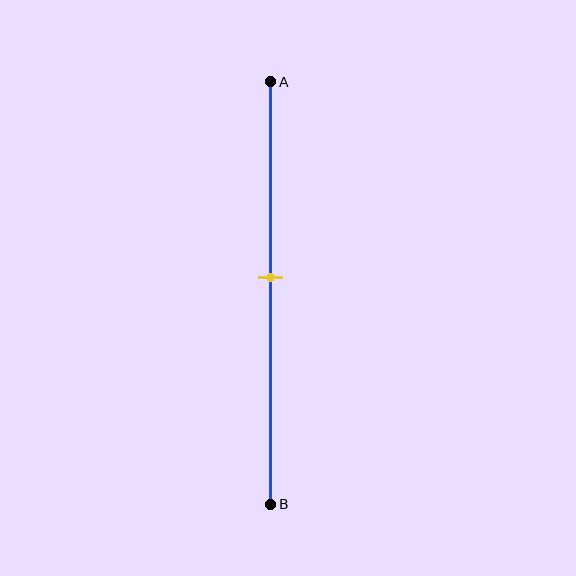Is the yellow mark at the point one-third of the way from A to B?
No, the mark is at about 45% from A, not at the 33% one-third point.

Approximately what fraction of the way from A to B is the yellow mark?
The yellow mark is approximately 45% of the way from A to B.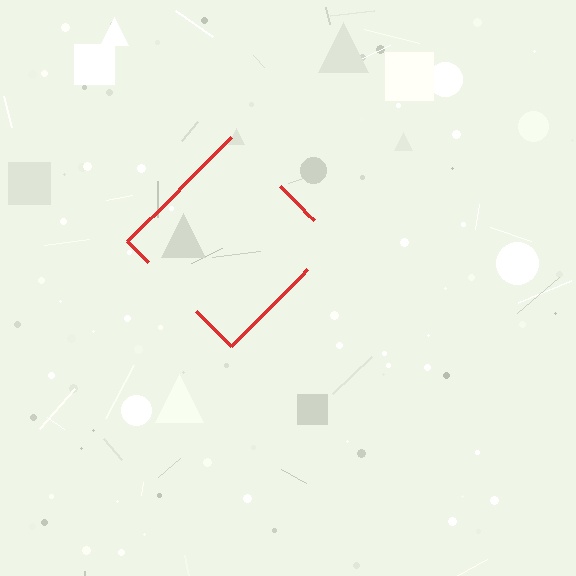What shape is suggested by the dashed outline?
The dashed outline suggests a diamond.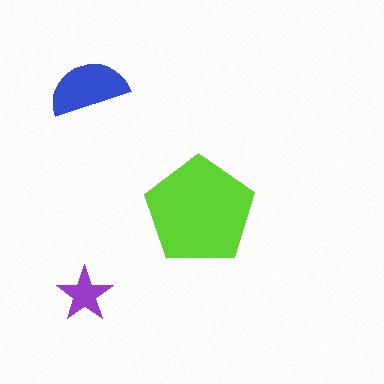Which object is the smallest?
The purple star.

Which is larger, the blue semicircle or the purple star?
The blue semicircle.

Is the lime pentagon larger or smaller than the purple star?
Larger.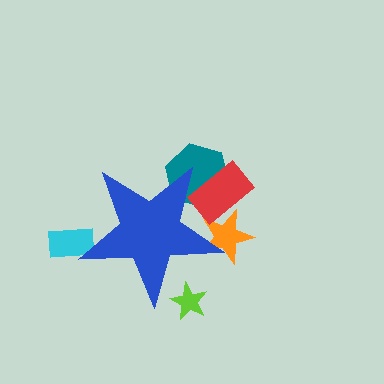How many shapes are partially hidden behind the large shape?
5 shapes are partially hidden.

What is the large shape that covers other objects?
A blue star.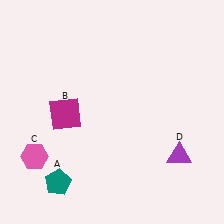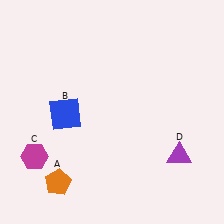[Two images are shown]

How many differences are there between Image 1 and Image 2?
There are 3 differences between the two images.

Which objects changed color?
A changed from teal to orange. B changed from magenta to blue. C changed from pink to magenta.